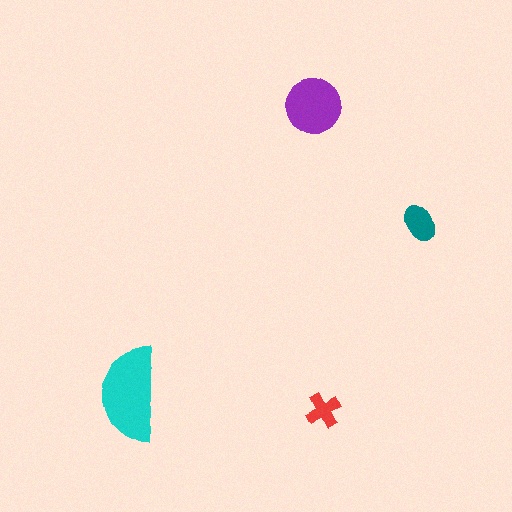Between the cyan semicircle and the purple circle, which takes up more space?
The cyan semicircle.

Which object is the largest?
The cyan semicircle.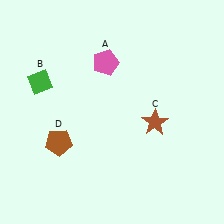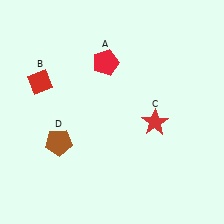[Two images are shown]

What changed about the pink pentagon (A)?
In Image 1, A is pink. In Image 2, it changed to red.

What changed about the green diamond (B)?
In Image 1, B is green. In Image 2, it changed to red.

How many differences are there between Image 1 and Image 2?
There are 3 differences between the two images.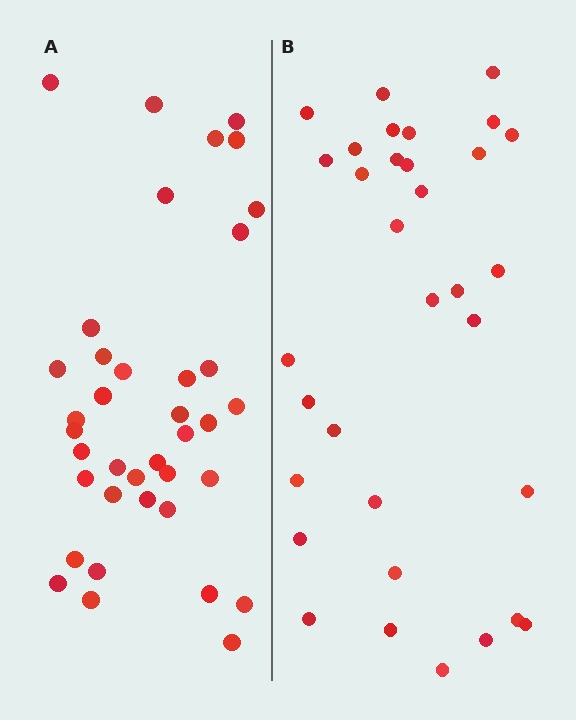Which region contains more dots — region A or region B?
Region A (the left region) has more dots.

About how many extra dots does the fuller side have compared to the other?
Region A has about 5 more dots than region B.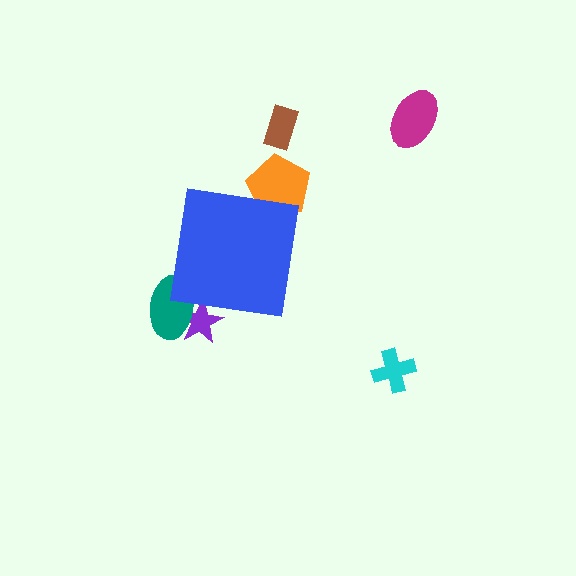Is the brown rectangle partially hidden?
No, the brown rectangle is fully visible.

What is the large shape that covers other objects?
A blue square.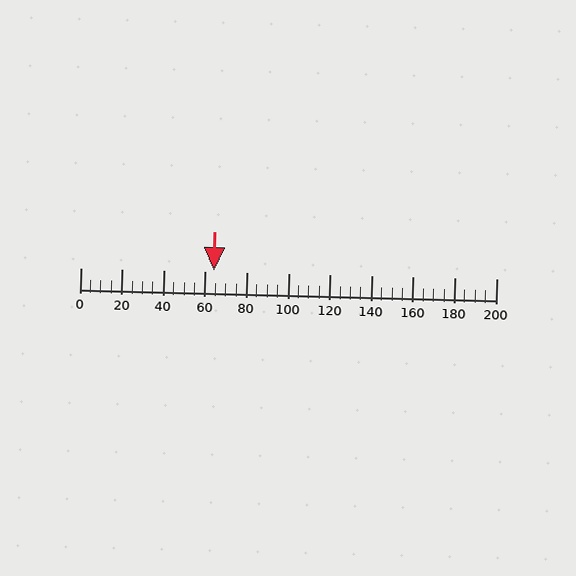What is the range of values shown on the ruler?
The ruler shows values from 0 to 200.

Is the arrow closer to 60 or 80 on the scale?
The arrow is closer to 60.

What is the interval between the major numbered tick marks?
The major tick marks are spaced 20 units apart.